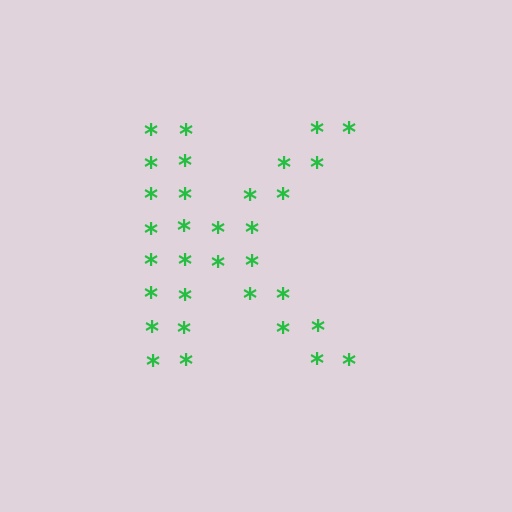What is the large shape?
The large shape is the letter K.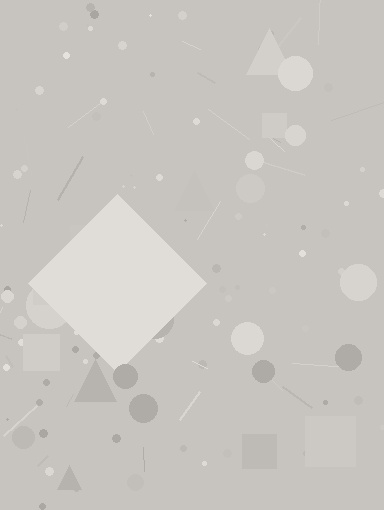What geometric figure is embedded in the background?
A diamond is embedded in the background.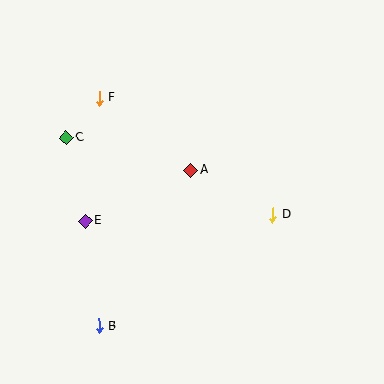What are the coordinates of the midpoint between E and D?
The midpoint between E and D is at (179, 218).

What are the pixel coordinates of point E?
Point E is at (85, 221).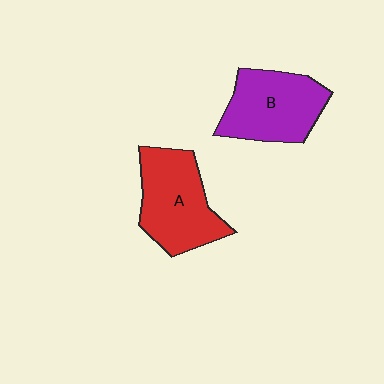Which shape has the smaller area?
Shape B (purple).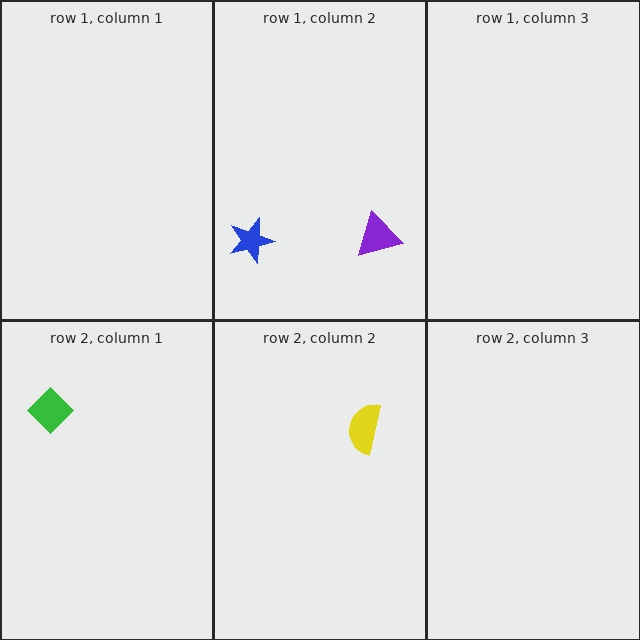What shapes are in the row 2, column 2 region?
The yellow semicircle.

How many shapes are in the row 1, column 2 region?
2.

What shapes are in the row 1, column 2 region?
The purple triangle, the blue star.